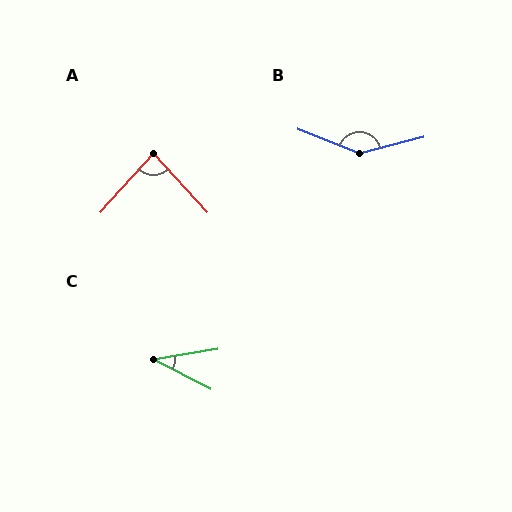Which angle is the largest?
B, at approximately 144 degrees.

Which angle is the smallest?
C, at approximately 36 degrees.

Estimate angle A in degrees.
Approximately 84 degrees.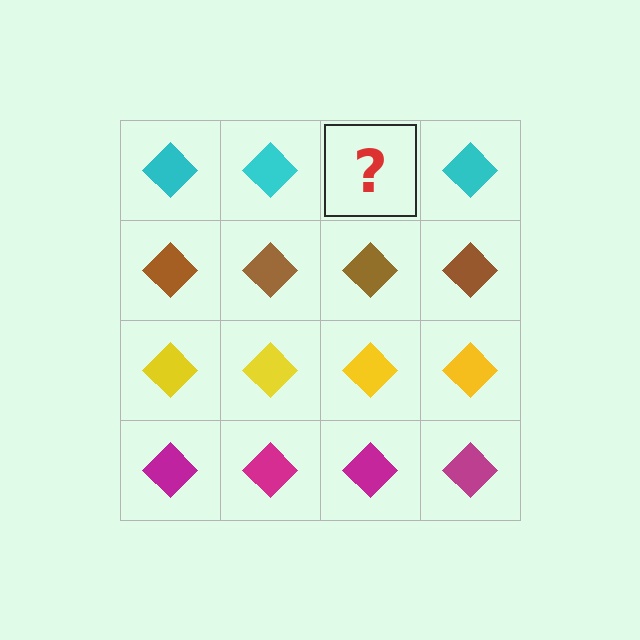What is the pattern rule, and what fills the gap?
The rule is that each row has a consistent color. The gap should be filled with a cyan diamond.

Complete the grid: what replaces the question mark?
The question mark should be replaced with a cyan diamond.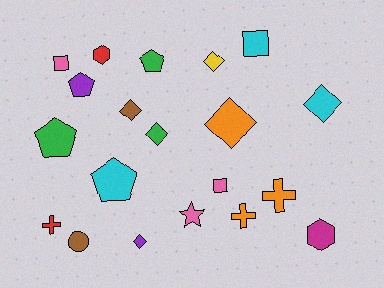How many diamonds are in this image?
There are 6 diamonds.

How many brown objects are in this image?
There are 2 brown objects.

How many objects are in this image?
There are 20 objects.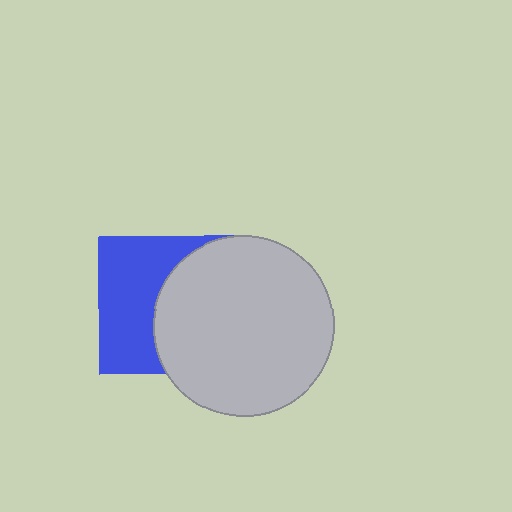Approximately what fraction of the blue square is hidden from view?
Roughly 50% of the blue square is hidden behind the light gray circle.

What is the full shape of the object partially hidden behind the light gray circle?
The partially hidden object is a blue square.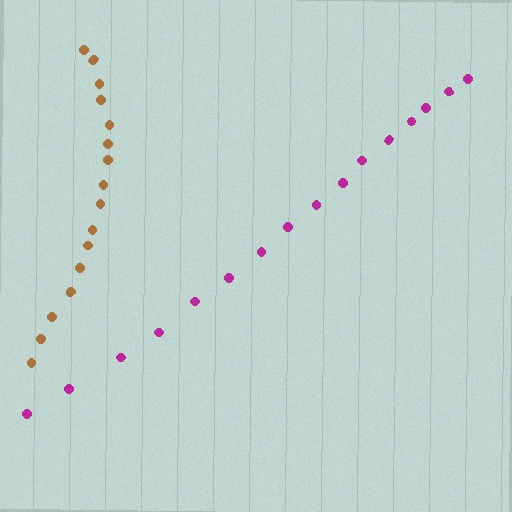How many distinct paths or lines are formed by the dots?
There are 2 distinct paths.